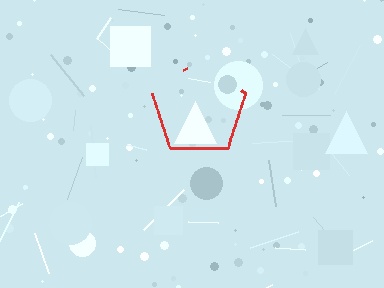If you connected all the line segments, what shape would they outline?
They would outline a pentagon.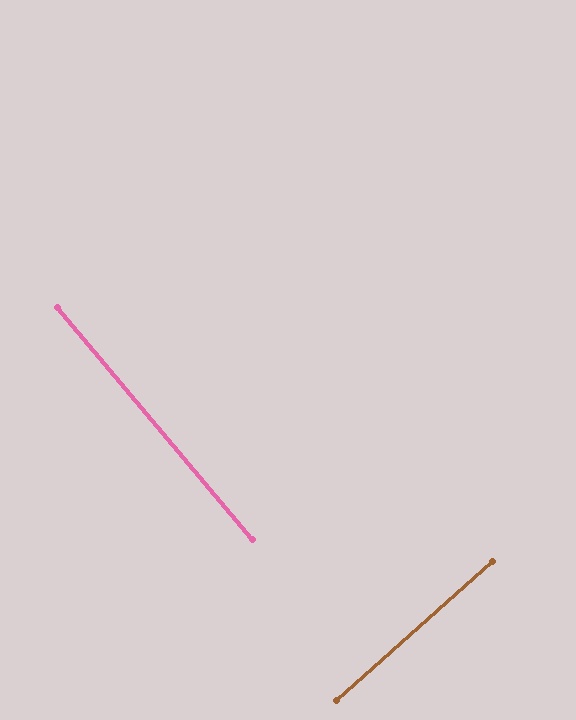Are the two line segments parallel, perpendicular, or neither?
Perpendicular — they meet at approximately 88°.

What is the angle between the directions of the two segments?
Approximately 88 degrees.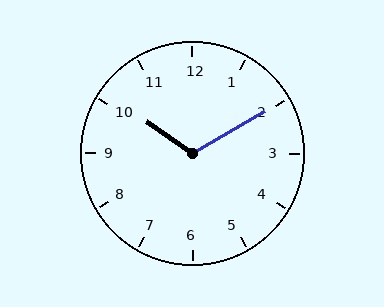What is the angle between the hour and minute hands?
Approximately 115 degrees.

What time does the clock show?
10:10.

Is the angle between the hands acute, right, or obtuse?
It is obtuse.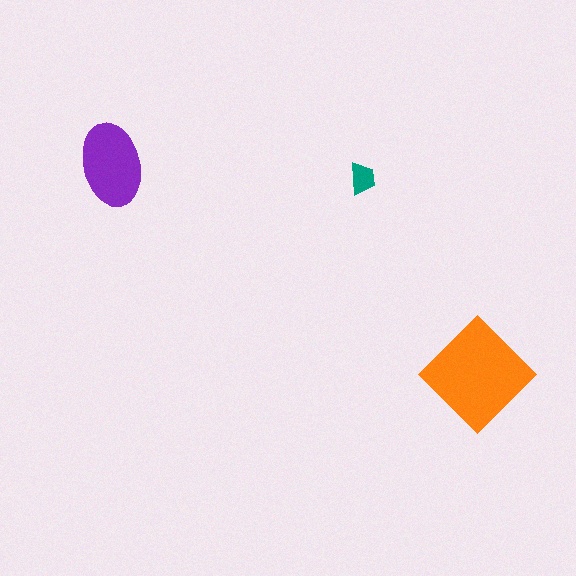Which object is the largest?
The orange diamond.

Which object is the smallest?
The teal trapezoid.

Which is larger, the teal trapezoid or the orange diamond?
The orange diamond.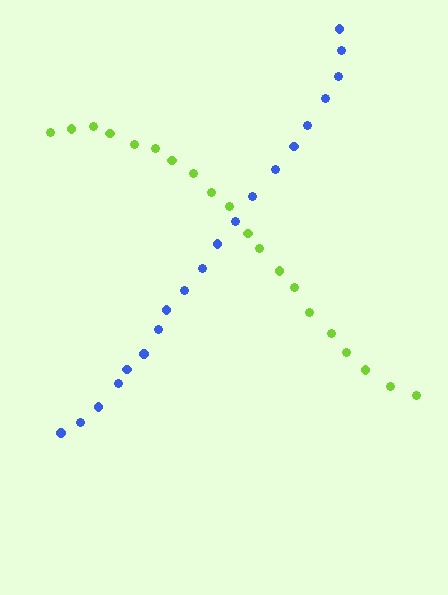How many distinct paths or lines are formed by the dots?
There are 2 distinct paths.